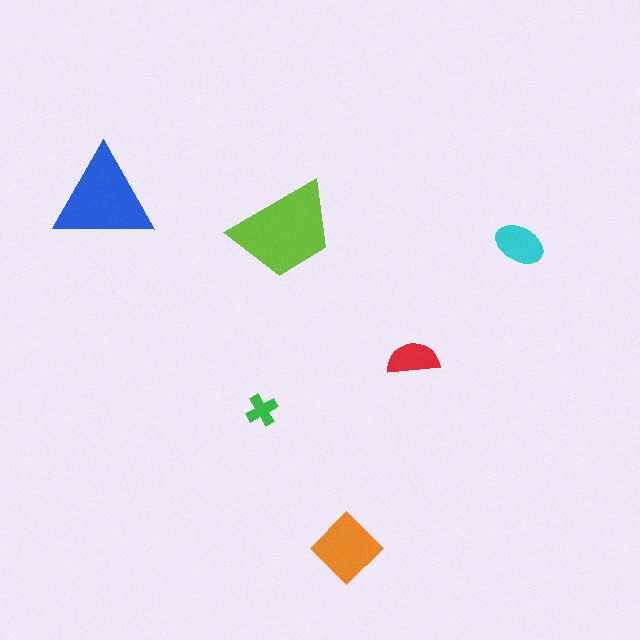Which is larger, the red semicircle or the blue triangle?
The blue triangle.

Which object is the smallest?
The green cross.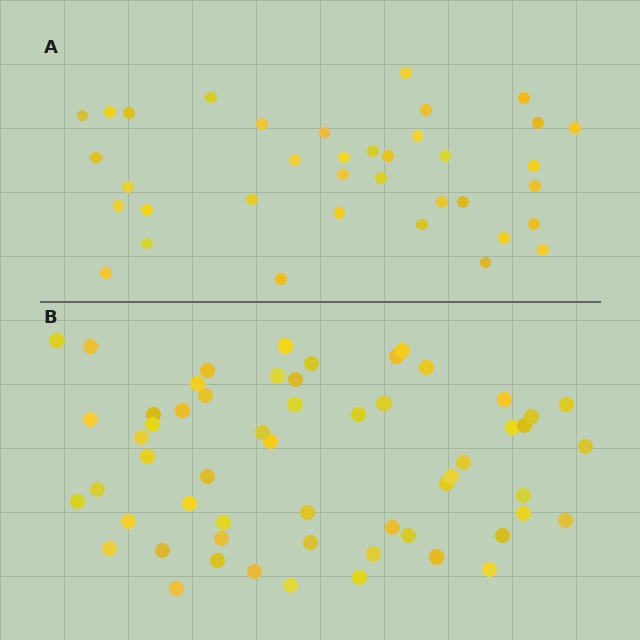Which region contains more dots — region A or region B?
Region B (the bottom region) has more dots.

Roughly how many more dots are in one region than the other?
Region B has approximately 20 more dots than region A.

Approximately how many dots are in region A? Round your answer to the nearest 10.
About 40 dots. (The exact count is 37, which rounds to 40.)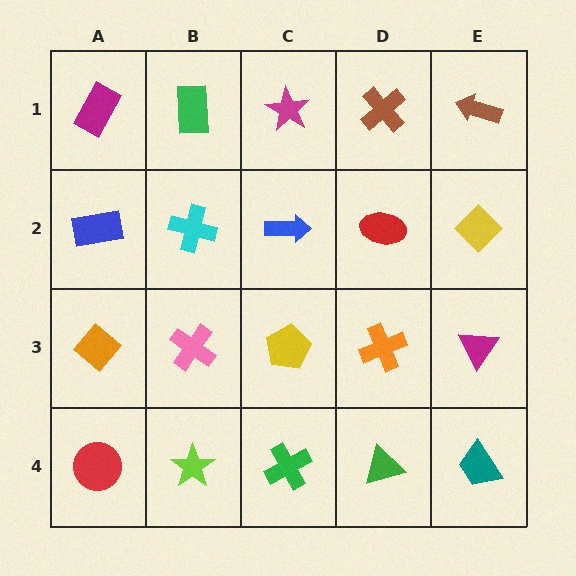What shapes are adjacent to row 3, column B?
A cyan cross (row 2, column B), a lime star (row 4, column B), an orange diamond (row 3, column A), a yellow pentagon (row 3, column C).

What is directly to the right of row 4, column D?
A teal trapezoid.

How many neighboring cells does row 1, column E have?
2.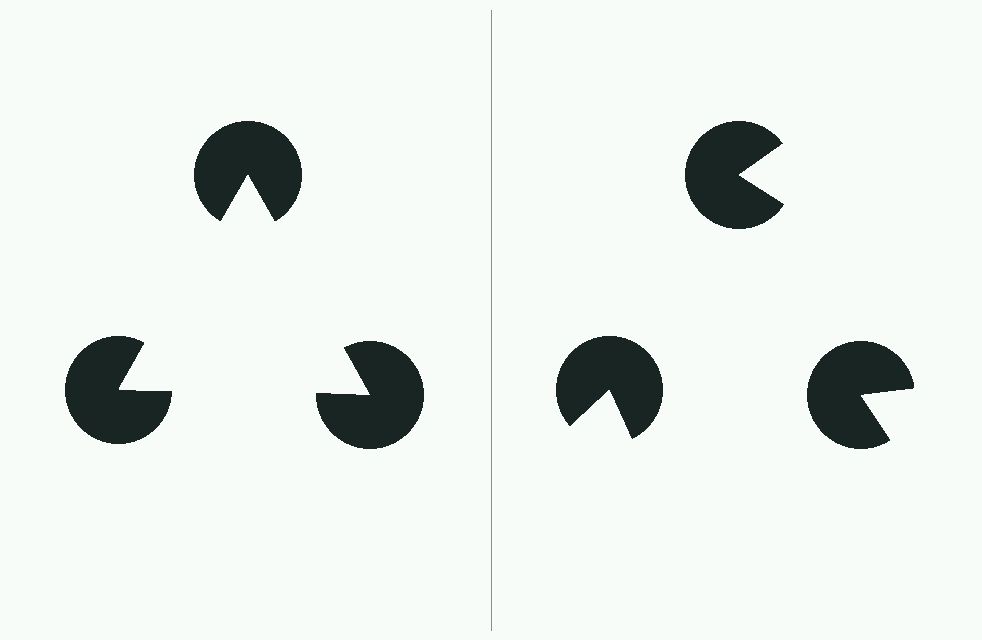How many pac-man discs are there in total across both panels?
6 — 3 on each side.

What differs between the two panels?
The pac-man discs are positioned identically on both sides; only the wedge orientations differ. On the left they align to a triangle; on the right they are misaligned.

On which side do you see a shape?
An illusory triangle appears on the left side. On the right side the wedge cuts are rotated, so no coherent shape forms.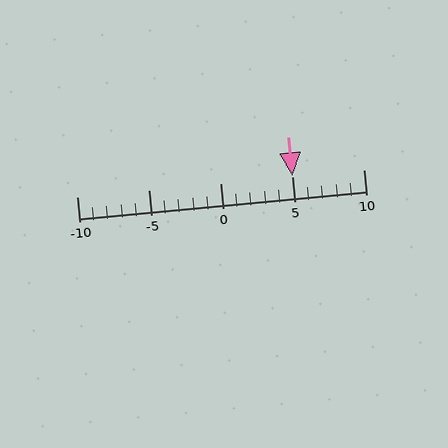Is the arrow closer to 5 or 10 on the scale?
The arrow is closer to 5.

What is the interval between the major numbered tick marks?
The major tick marks are spaced 5 units apart.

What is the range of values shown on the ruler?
The ruler shows values from -10 to 10.